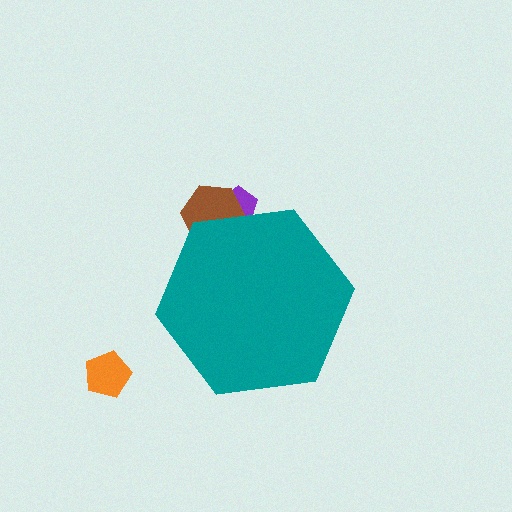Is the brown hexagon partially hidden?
Yes, the brown hexagon is partially hidden behind the teal hexagon.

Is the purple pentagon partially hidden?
Yes, the purple pentagon is partially hidden behind the teal hexagon.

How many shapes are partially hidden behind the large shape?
2 shapes are partially hidden.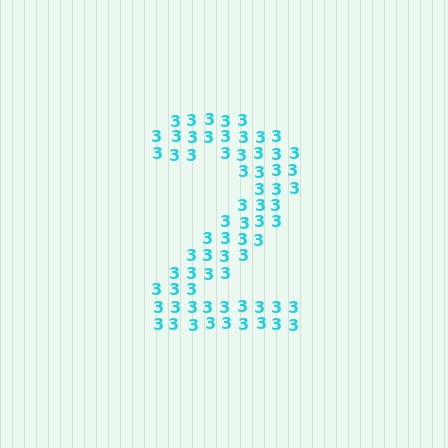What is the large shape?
The large shape is the digit 2.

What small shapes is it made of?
It is made of small digit 3's.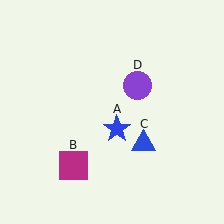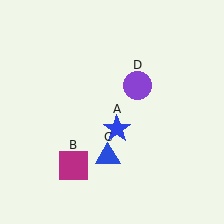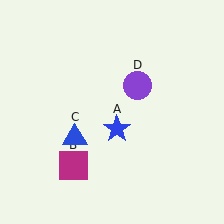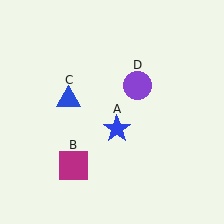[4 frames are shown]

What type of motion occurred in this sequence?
The blue triangle (object C) rotated clockwise around the center of the scene.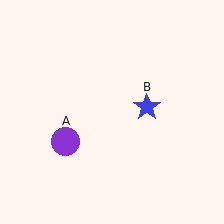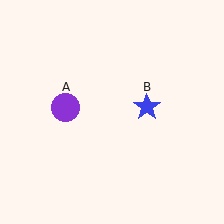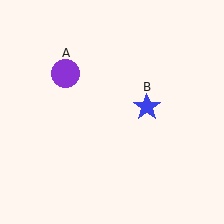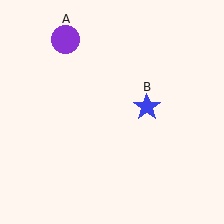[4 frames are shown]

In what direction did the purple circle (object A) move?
The purple circle (object A) moved up.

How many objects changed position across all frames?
1 object changed position: purple circle (object A).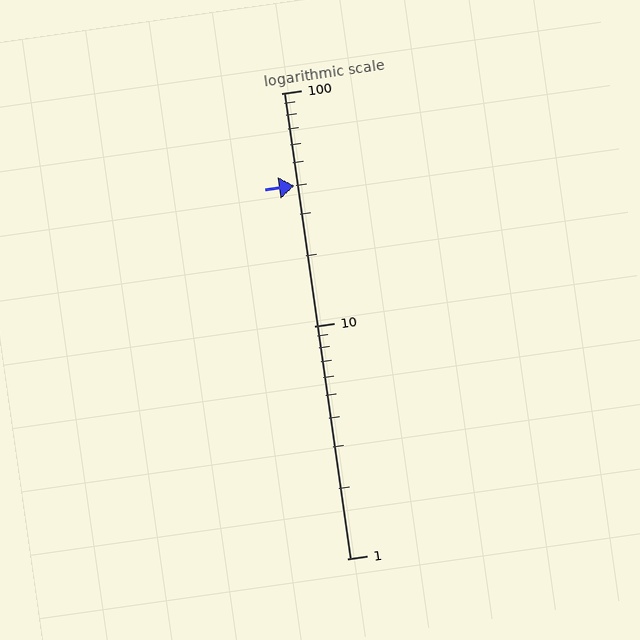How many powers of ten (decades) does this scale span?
The scale spans 2 decades, from 1 to 100.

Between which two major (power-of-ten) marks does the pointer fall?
The pointer is between 10 and 100.